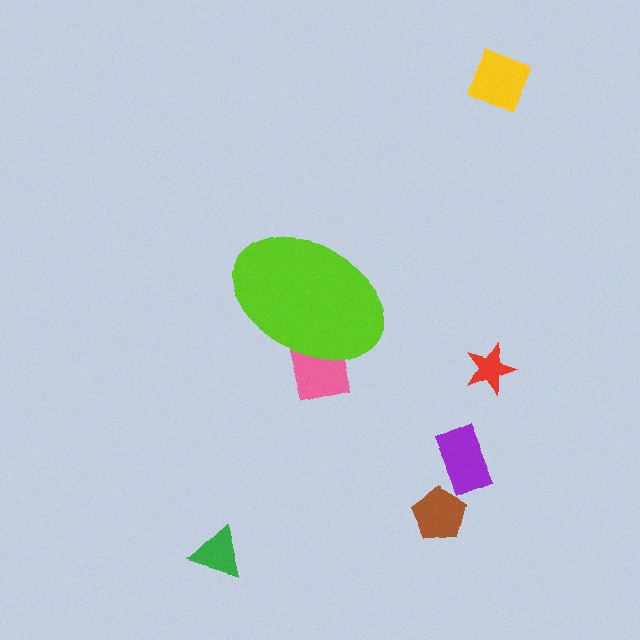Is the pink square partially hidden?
Yes, the pink square is partially hidden behind the lime ellipse.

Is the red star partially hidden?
No, the red star is fully visible.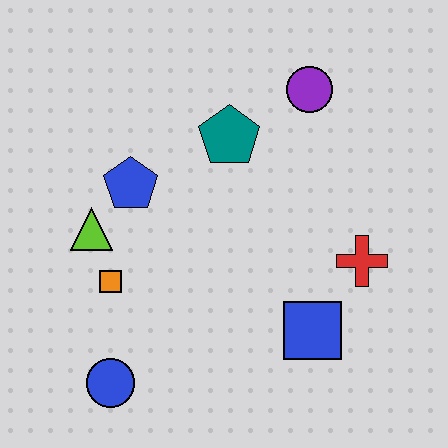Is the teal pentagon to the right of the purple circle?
No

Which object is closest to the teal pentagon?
The purple circle is closest to the teal pentagon.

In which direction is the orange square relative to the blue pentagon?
The orange square is below the blue pentagon.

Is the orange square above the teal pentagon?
No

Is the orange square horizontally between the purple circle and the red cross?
No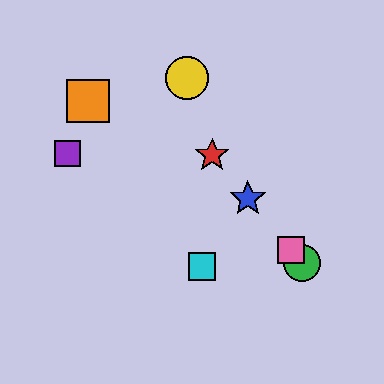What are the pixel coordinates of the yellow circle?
The yellow circle is at (187, 78).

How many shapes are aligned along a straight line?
4 shapes (the red star, the blue star, the green circle, the pink square) are aligned along a straight line.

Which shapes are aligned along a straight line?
The red star, the blue star, the green circle, the pink square are aligned along a straight line.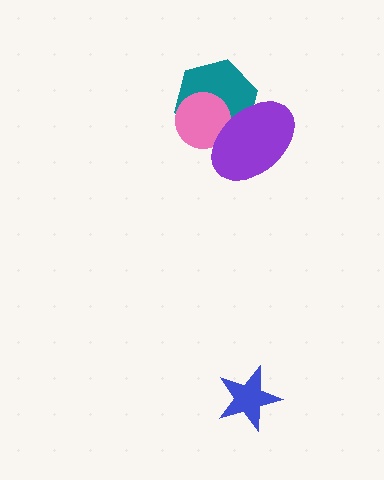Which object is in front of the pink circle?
The purple ellipse is in front of the pink circle.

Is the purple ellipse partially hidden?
No, no other shape covers it.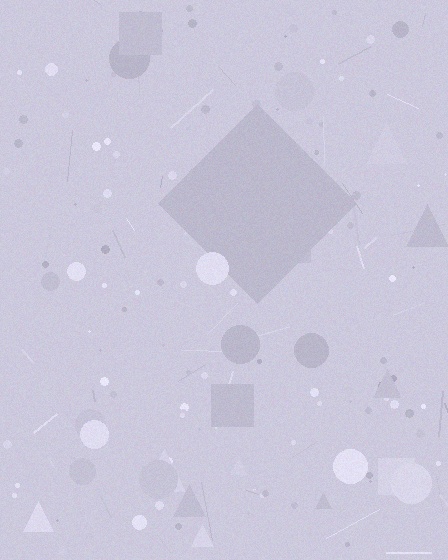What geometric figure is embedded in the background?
A diamond is embedded in the background.